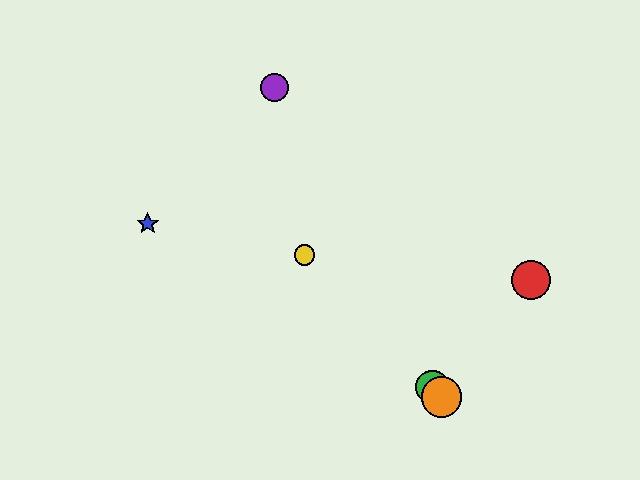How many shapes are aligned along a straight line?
3 shapes (the green circle, the yellow circle, the orange circle) are aligned along a straight line.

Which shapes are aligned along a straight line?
The green circle, the yellow circle, the orange circle are aligned along a straight line.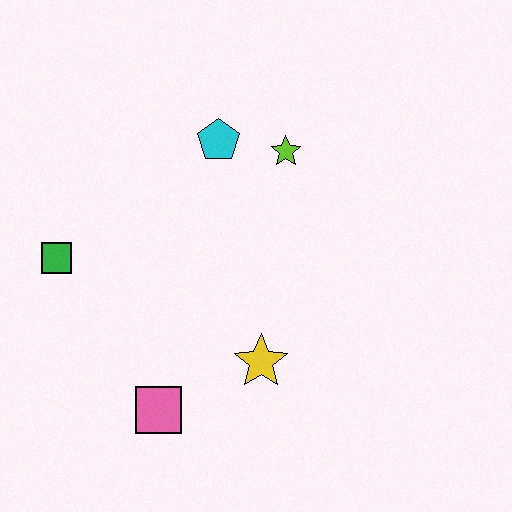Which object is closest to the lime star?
The cyan pentagon is closest to the lime star.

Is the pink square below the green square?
Yes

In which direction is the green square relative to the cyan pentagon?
The green square is to the left of the cyan pentagon.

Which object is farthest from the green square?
The lime star is farthest from the green square.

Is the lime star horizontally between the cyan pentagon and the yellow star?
No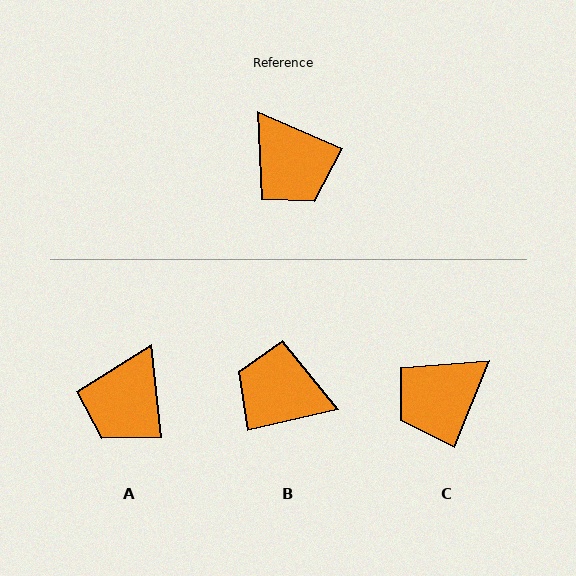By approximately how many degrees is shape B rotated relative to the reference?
Approximately 143 degrees clockwise.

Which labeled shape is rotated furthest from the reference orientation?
B, about 143 degrees away.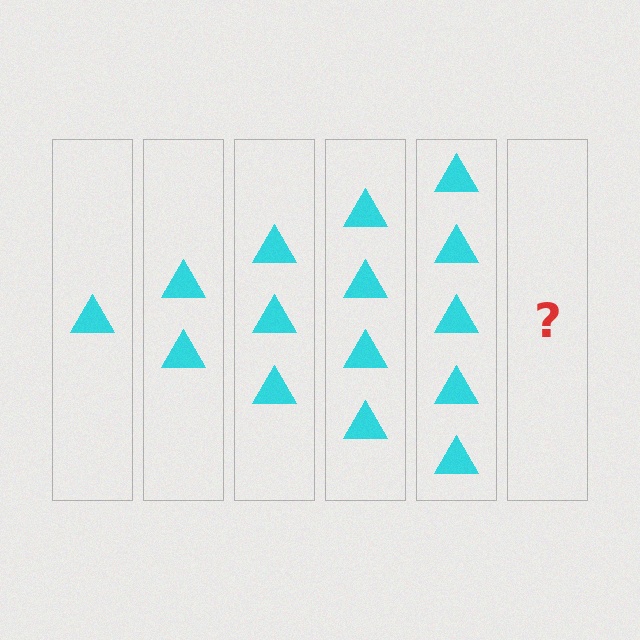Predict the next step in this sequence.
The next step is 6 triangles.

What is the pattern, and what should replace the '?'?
The pattern is that each step adds one more triangle. The '?' should be 6 triangles.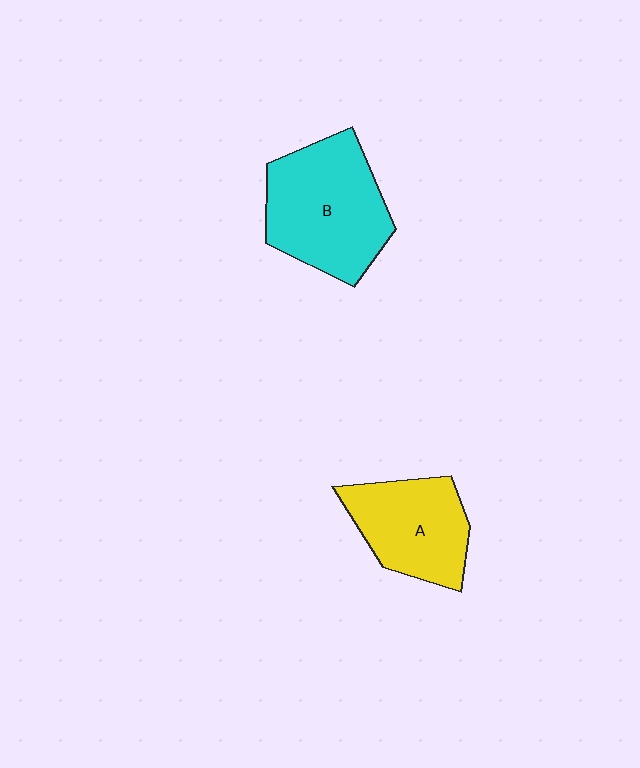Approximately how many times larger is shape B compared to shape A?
Approximately 1.3 times.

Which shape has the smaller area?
Shape A (yellow).